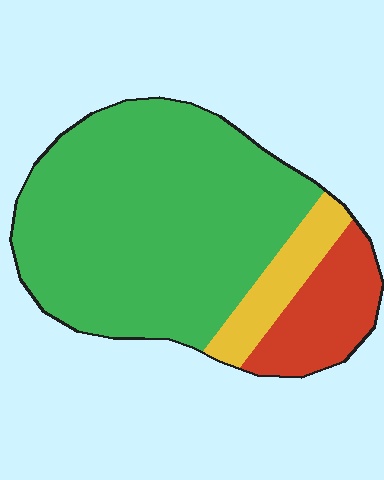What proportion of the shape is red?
Red takes up about one sixth (1/6) of the shape.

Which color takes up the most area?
Green, at roughly 75%.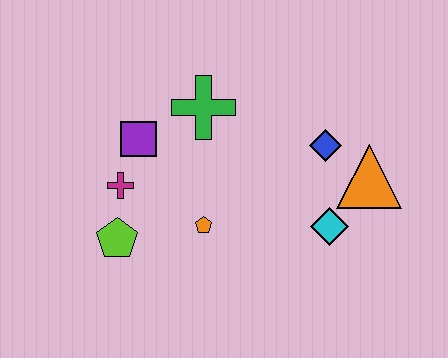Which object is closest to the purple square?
The magenta cross is closest to the purple square.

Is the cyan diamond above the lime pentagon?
Yes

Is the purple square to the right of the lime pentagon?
Yes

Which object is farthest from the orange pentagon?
The orange triangle is farthest from the orange pentagon.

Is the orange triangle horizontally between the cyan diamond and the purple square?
No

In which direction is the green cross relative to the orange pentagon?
The green cross is above the orange pentagon.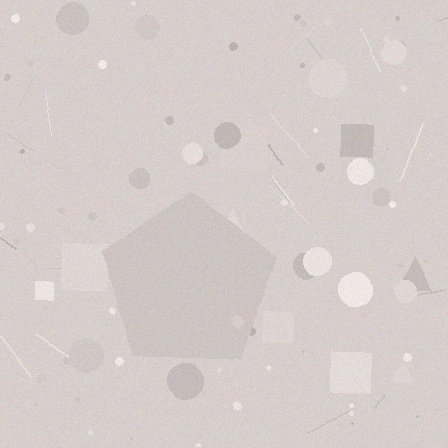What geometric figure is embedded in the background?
A pentagon is embedded in the background.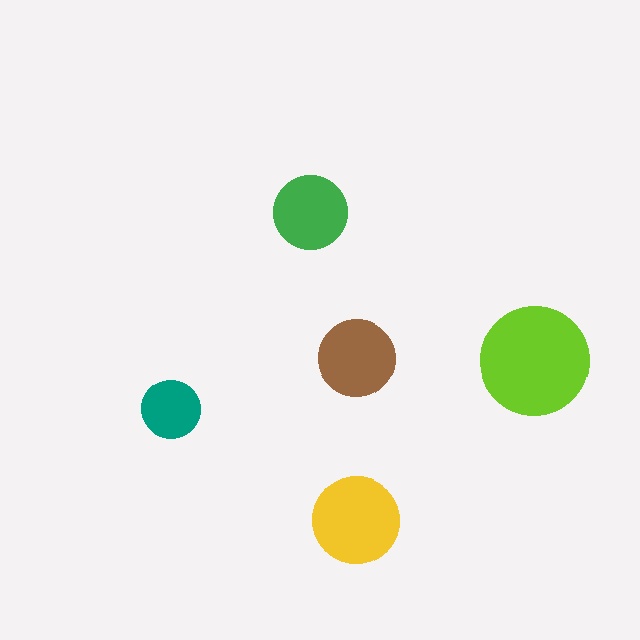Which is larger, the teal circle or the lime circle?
The lime one.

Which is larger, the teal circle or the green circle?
The green one.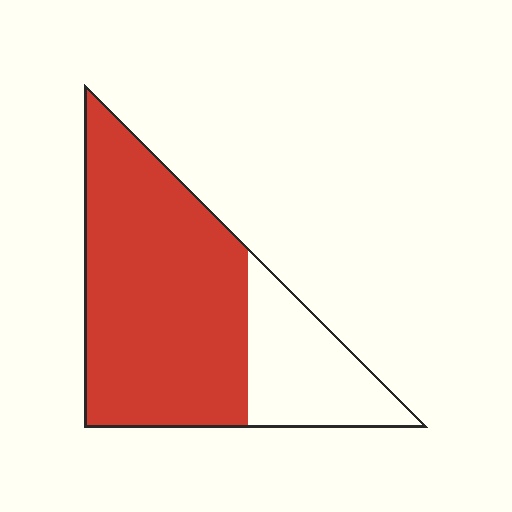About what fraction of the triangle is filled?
About three quarters (3/4).